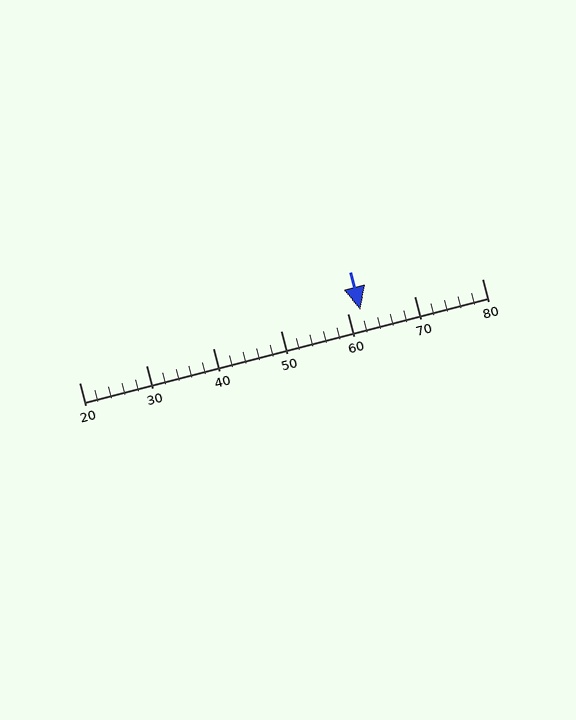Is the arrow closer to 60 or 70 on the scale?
The arrow is closer to 60.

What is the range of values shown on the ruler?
The ruler shows values from 20 to 80.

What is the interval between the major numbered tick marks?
The major tick marks are spaced 10 units apart.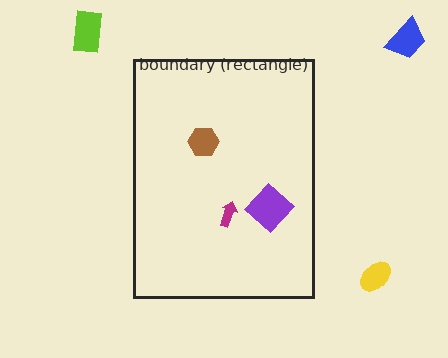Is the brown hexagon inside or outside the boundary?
Inside.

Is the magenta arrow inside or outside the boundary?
Inside.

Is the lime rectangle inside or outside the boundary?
Outside.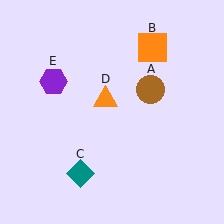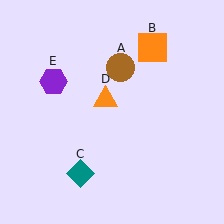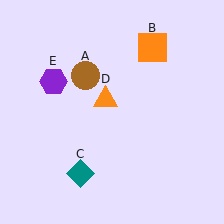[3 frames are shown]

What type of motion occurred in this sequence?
The brown circle (object A) rotated counterclockwise around the center of the scene.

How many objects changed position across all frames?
1 object changed position: brown circle (object A).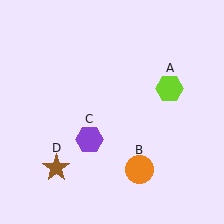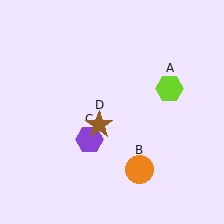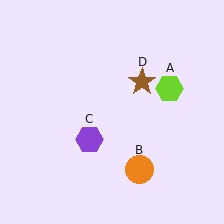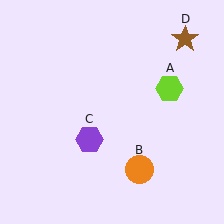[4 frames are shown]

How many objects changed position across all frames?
1 object changed position: brown star (object D).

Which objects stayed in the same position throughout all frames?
Lime hexagon (object A) and orange circle (object B) and purple hexagon (object C) remained stationary.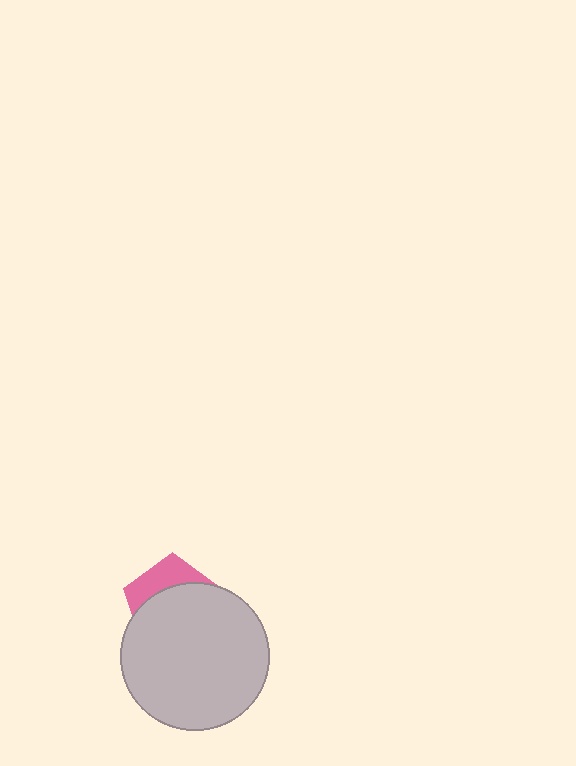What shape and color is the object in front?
The object in front is a light gray circle.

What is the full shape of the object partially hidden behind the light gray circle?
The partially hidden object is a pink pentagon.